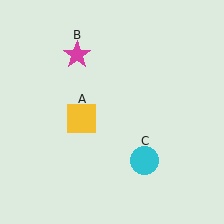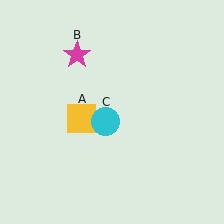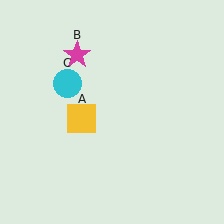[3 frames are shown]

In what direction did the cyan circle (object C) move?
The cyan circle (object C) moved up and to the left.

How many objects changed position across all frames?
1 object changed position: cyan circle (object C).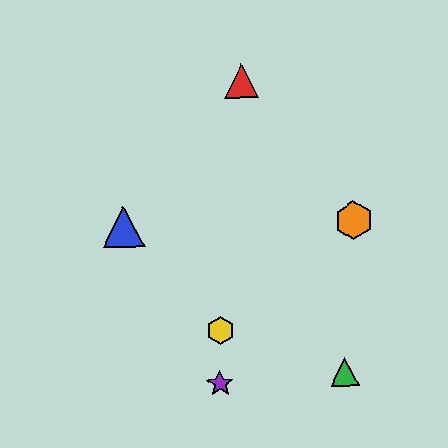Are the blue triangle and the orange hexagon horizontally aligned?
Yes, both are at y≈227.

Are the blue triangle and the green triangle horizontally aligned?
No, the blue triangle is at y≈227 and the green triangle is at y≈372.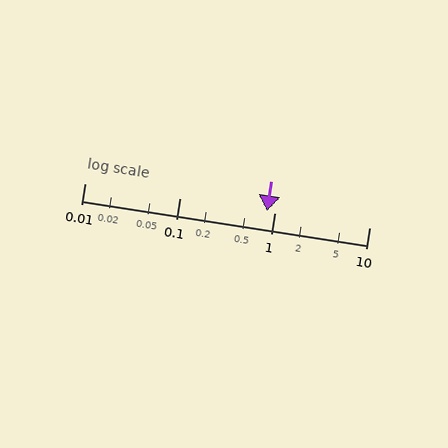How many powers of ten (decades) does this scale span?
The scale spans 3 decades, from 0.01 to 10.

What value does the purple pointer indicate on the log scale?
The pointer indicates approximately 0.84.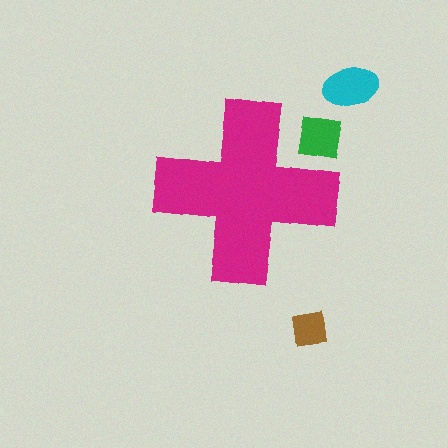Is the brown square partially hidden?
No, the brown square is fully visible.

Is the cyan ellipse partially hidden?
No, the cyan ellipse is fully visible.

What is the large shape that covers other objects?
A magenta cross.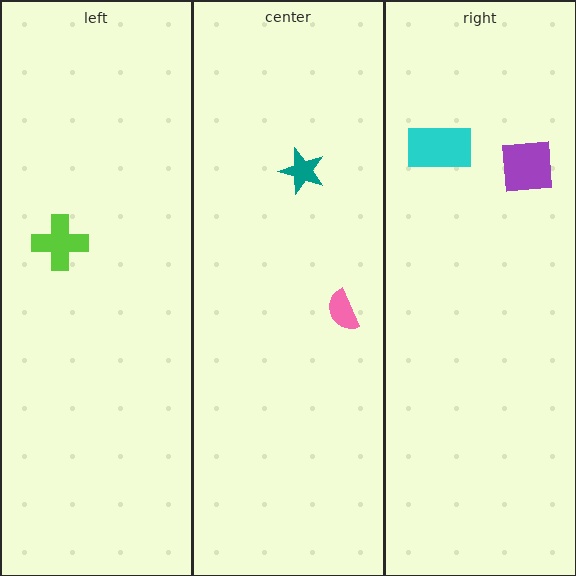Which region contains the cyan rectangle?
The right region.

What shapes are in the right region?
The cyan rectangle, the purple square.